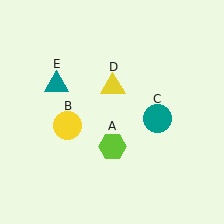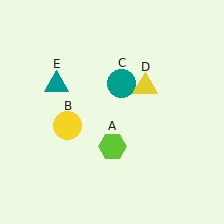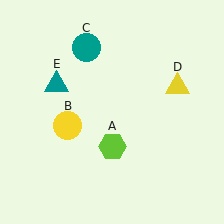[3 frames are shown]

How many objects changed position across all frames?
2 objects changed position: teal circle (object C), yellow triangle (object D).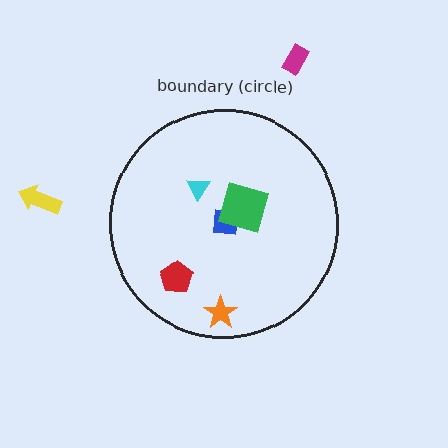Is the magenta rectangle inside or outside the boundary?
Outside.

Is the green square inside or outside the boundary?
Inside.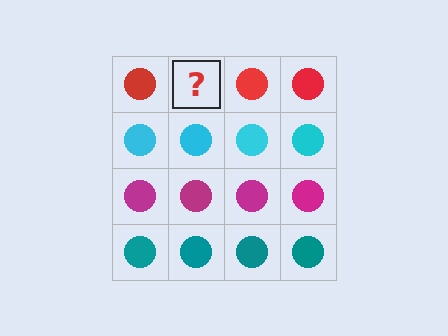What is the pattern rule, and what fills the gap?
The rule is that each row has a consistent color. The gap should be filled with a red circle.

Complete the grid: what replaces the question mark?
The question mark should be replaced with a red circle.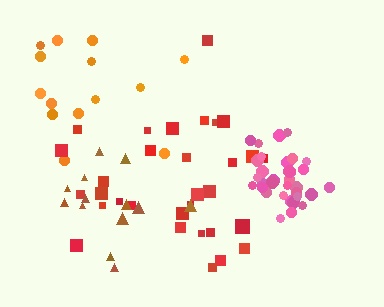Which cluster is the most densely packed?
Pink.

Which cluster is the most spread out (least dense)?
Orange.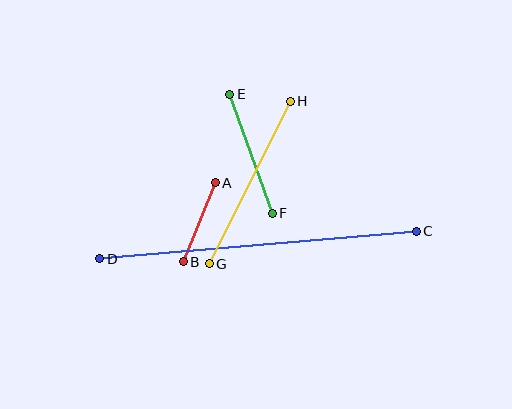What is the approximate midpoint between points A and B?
The midpoint is at approximately (199, 222) pixels.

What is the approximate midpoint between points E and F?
The midpoint is at approximately (251, 154) pixels.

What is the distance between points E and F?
The distance is approximately 127 pixels.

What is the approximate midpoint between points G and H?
The midpoint is at approximately (250, 182) pixels.